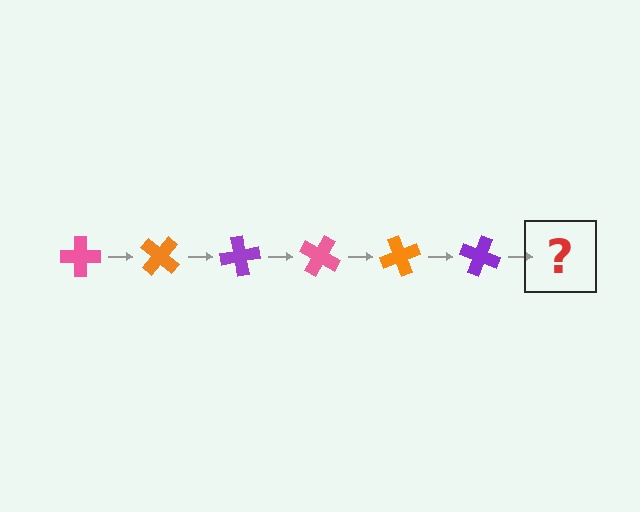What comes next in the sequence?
The next element should be a pink cross, rotated 240 degrees from the start.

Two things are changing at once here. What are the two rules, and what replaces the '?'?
The two rules are that it rotates 40 degrees each step and the color cycles through pink, orange, and purple. The '?' should be a pink cross, rotated 240 degrees from the start.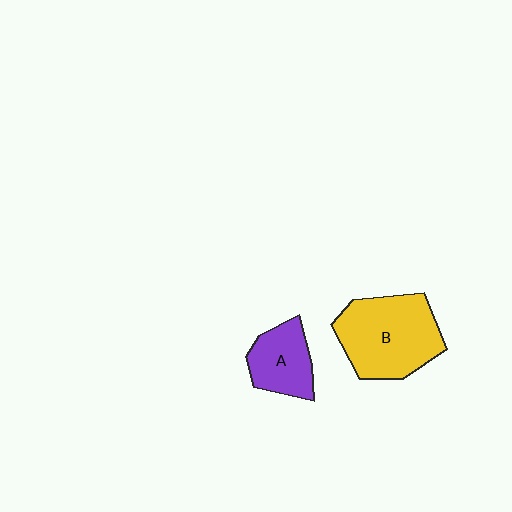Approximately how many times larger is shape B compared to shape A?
Approximately 1.8 times.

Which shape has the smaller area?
Shape A (purple).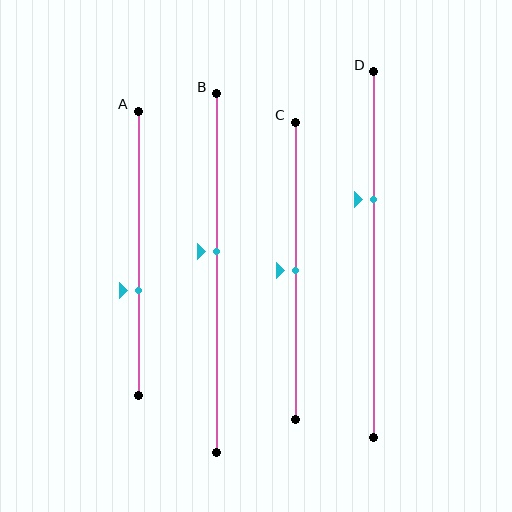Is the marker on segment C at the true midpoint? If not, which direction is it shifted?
Yes, the marker on segment C is at the true midpoint.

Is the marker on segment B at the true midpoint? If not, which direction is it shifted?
No, the marker on segment B is shifted upward by about 6% of the segment length.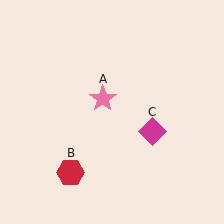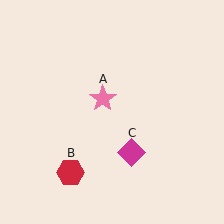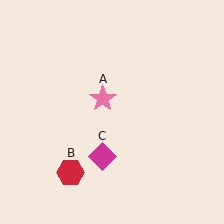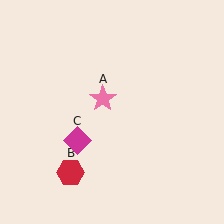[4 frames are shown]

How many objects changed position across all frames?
1 object changed position: magenta diamond (object C).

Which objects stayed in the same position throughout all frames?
Pink star (object A) and red hexagon (object B) remained stationary.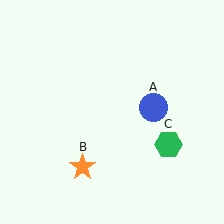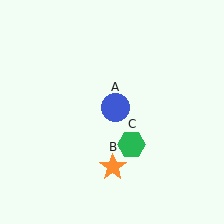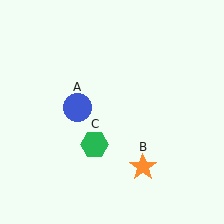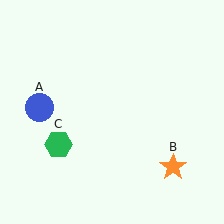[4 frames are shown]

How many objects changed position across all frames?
3 objects changed position: blue circle (object A), orange star (object B), green hexagon (object C).